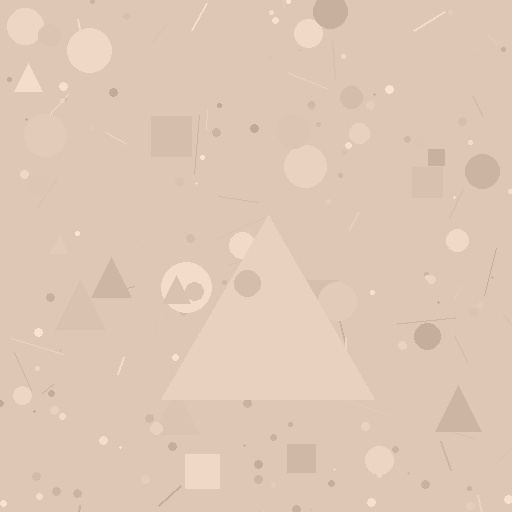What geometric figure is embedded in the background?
A triangle is embedded in the background.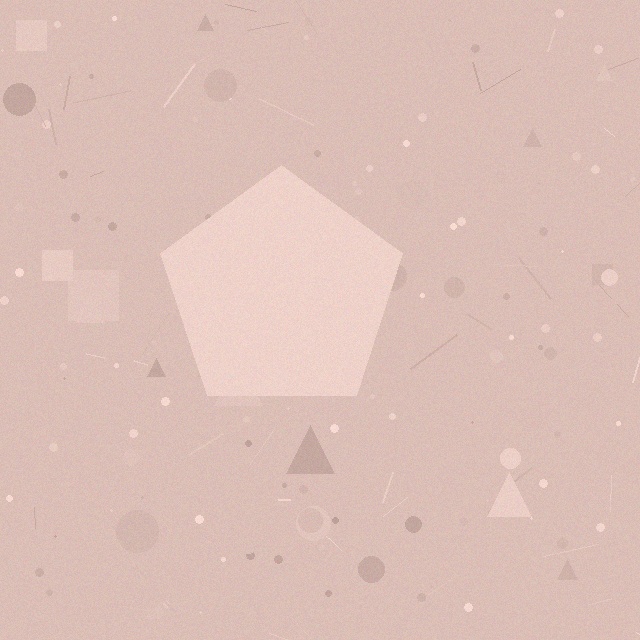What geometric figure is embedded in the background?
A pentagon is embedded in the background.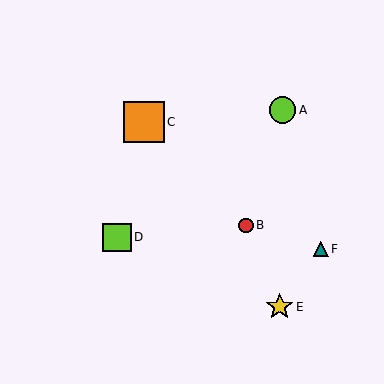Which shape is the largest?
The orange square (labeled C) is the largest.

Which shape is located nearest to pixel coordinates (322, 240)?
The teal triangle (labeled F) at (321, 249) is nearest to that location.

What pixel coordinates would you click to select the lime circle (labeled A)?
Click at (283, 110) to select the lime circle A.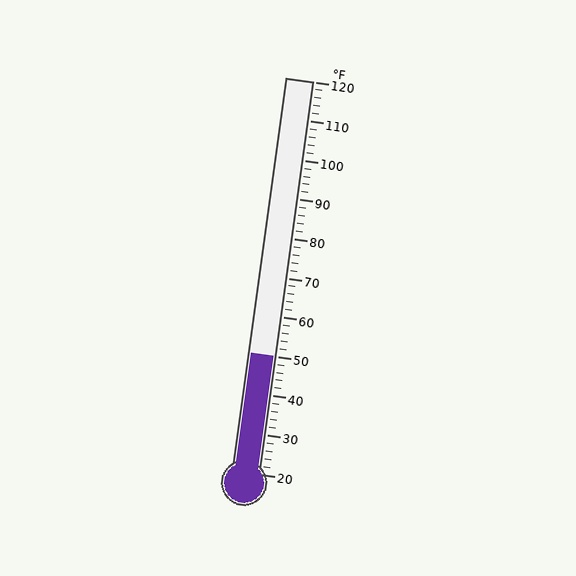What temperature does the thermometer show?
The thermometer shows approximately 50°F.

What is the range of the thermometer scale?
The thermometer scale ranges from 20°F to 120°F.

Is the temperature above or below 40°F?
The temperature is above 40°F.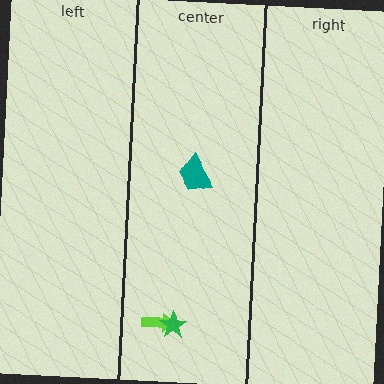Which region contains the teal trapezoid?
The center region.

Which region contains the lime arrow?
The center region.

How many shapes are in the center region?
3.